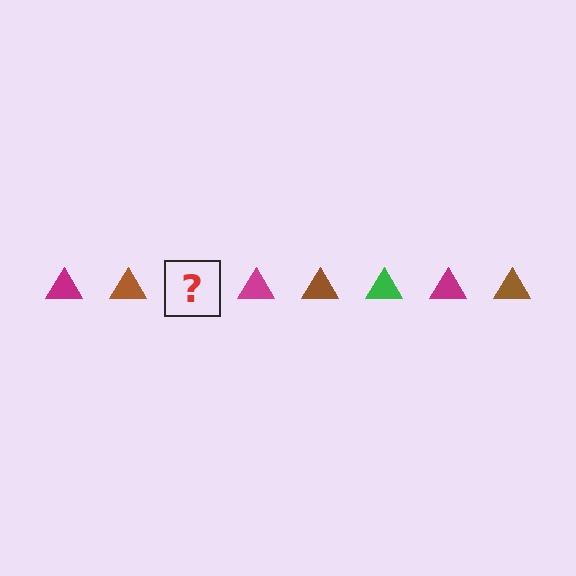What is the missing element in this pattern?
The missing element is a green triangle.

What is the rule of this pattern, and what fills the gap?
The rule is that the pattern cycles through magenta, brown, green triangles. The gap should be filled with a green triangle.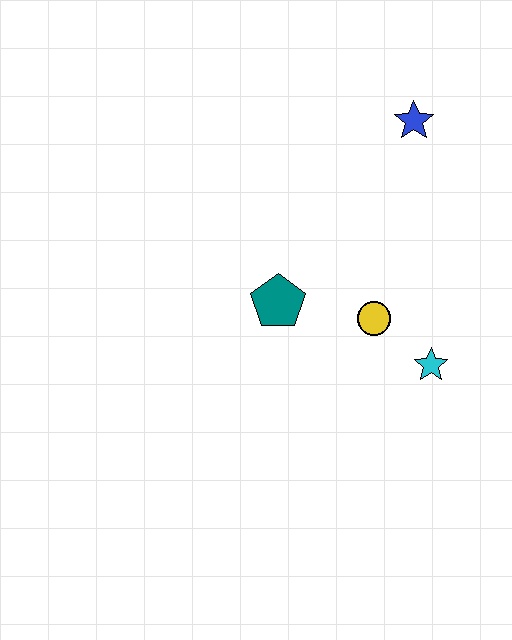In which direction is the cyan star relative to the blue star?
The cyan star is below the blue star.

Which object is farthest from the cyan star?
The blue star is farthest from the cyan star.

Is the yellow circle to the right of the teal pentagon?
Yes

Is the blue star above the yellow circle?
Yes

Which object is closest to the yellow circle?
The cyan star is closest to the yellow circle.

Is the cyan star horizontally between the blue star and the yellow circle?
No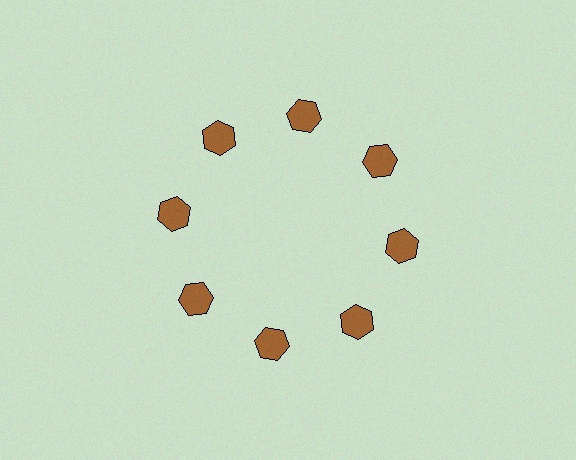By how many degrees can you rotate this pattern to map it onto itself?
The pattern maps onto itself every 45 degrees of rotation.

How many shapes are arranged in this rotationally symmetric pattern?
There are 8 shapes, arranged in 8 groups of 1.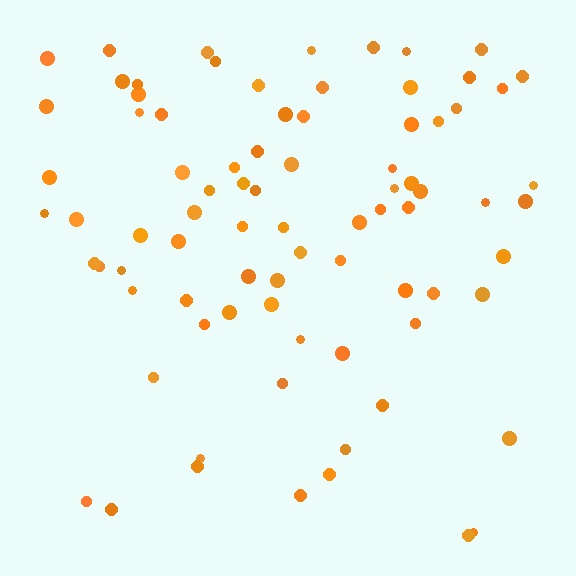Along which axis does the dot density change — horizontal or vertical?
Vertical.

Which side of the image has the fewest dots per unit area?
The bottom.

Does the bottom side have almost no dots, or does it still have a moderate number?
Still a moderate number, just noticeably fewer than the top.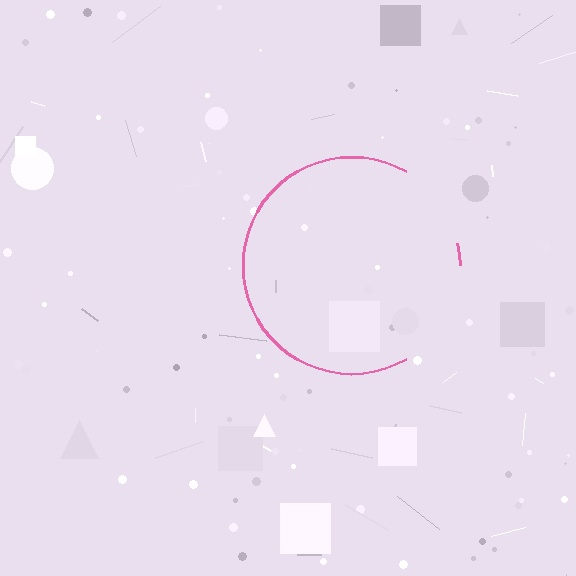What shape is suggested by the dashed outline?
The dashed outline suggests a circle.